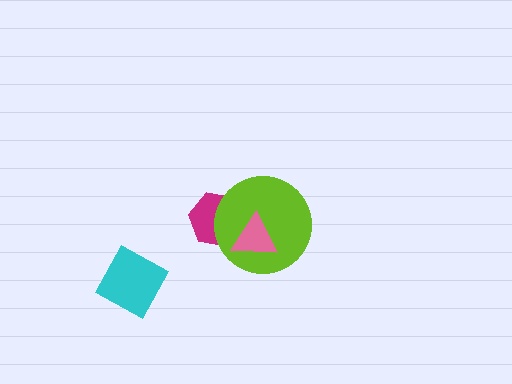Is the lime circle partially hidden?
Yes, it is partially covered by another shape.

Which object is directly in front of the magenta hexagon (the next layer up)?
The lime circle is directly in front of the magenta hexagon.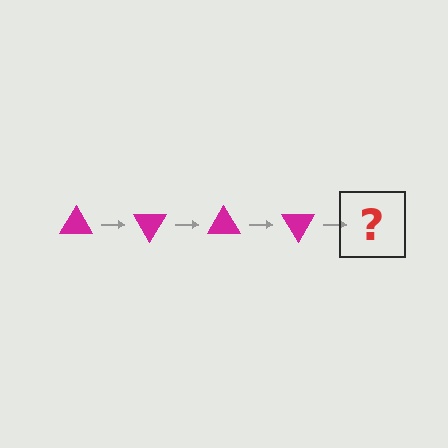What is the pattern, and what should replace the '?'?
The pattern is that the triangle rotates 60 degrees each step. The '?' should be a magenta triangle rotated 240 degrees.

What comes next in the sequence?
The next element should be a magenta triangle rotated 240 degrees.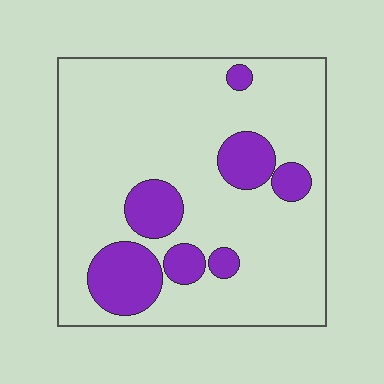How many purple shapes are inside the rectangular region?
7.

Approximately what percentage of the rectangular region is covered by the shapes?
Approximately 20%.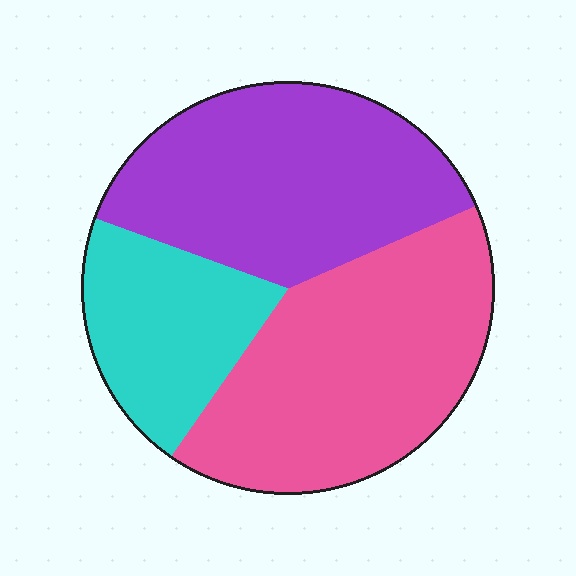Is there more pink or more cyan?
Pink.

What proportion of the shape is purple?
Purple takes up about three eighths (3/8) of the shape.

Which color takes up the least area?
Cyan, at roughly 20%.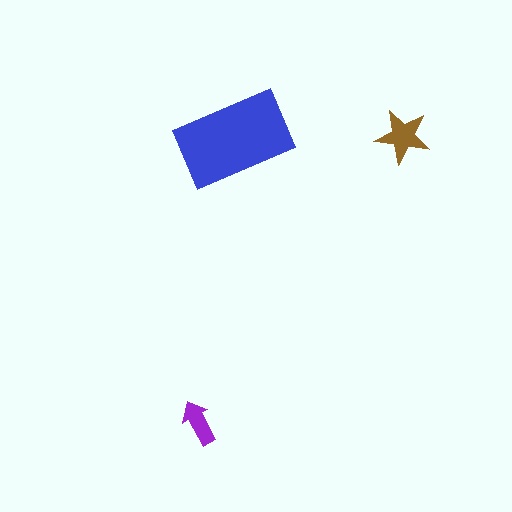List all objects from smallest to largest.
The purple arrow, the brown star, the blue rectangle.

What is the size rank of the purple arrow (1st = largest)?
3rd.